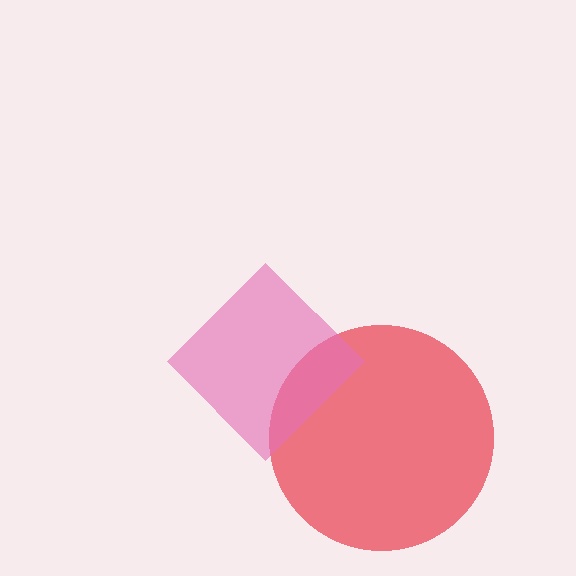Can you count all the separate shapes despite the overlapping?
Yes, there are 2 separate shapes.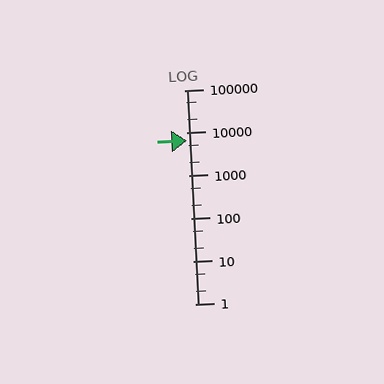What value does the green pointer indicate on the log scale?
The pointer indicates approximately 6700.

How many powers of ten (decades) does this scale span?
The scale spans 5 decades, from 1 to 100000.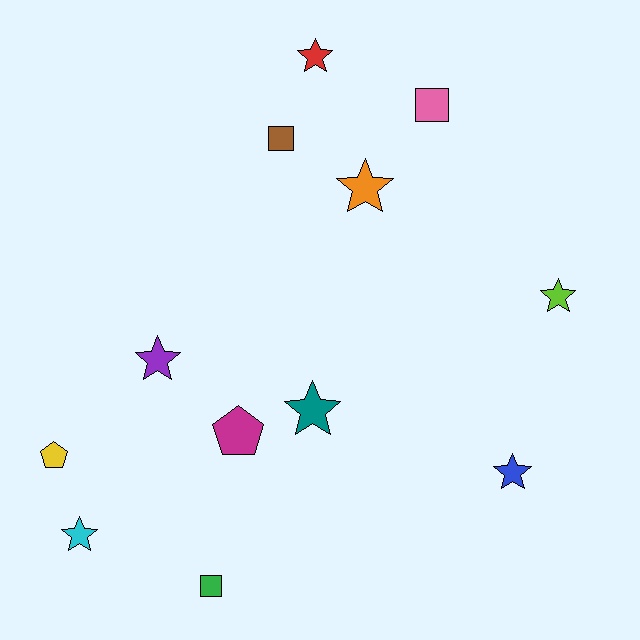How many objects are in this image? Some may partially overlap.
There are 12 objects.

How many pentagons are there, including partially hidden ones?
There are 2 pentagons.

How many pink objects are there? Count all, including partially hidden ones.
There is 1 pink object.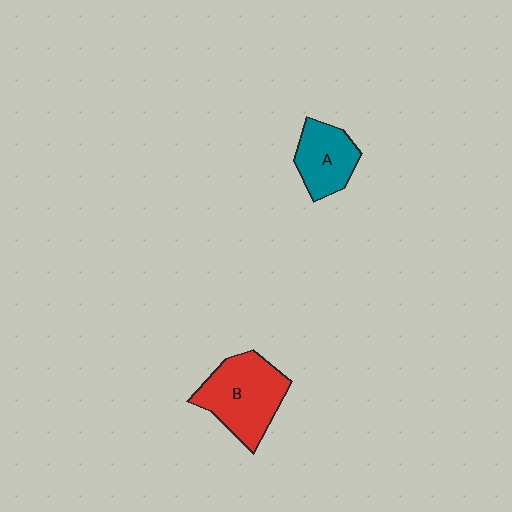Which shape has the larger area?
Shape B (red).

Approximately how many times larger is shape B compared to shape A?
Approximately 1.5 times.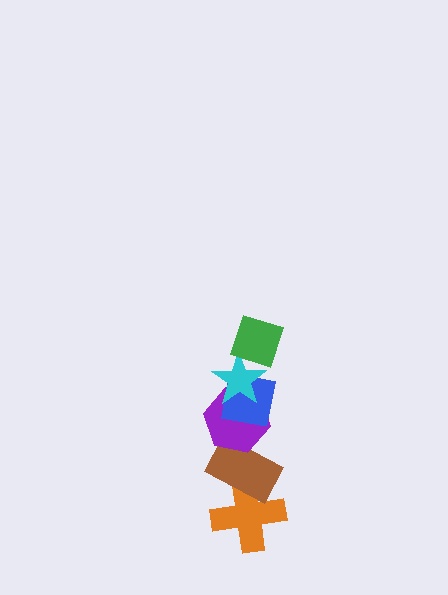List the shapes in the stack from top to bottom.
From top to bottom: the green square, the cyan star, the blue square, the purple hexagon, the brown rectangle, the orange cross.